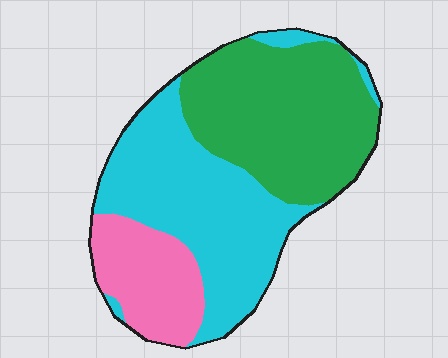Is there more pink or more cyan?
Cyan.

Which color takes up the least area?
Pink, at roughly 20%.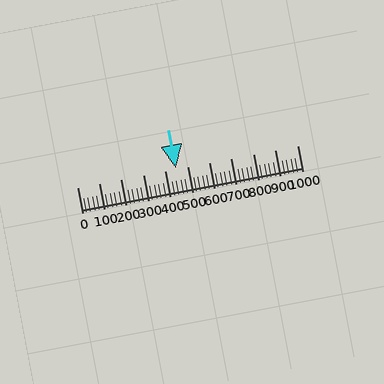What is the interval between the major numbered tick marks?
The major tick marks are spaced 100 units apart.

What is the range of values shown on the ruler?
The ruler shows values from 0 to 1000.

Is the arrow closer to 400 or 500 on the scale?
The arrow is closer to 500.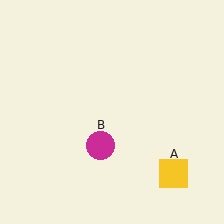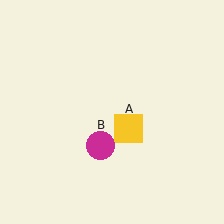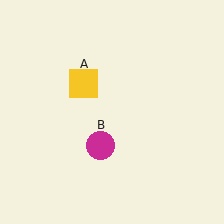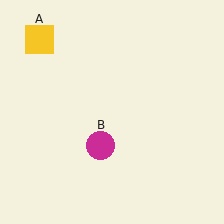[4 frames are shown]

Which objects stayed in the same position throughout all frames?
Magenta circle (object B) remained stationary.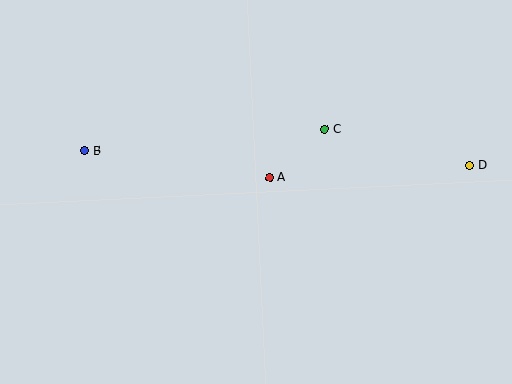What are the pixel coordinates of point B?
Point B is at (84, 151).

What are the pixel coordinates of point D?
Point D is at (470, 165).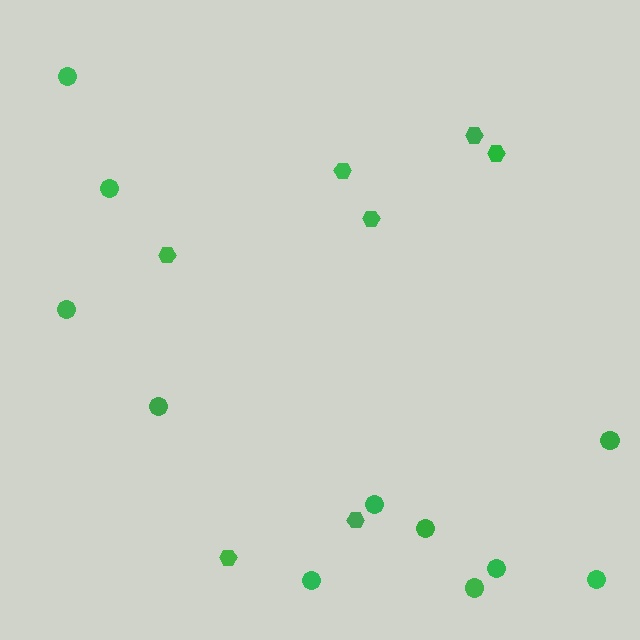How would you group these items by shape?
There are 2 groups: one group of hexagons (7) and one group of circles (11).